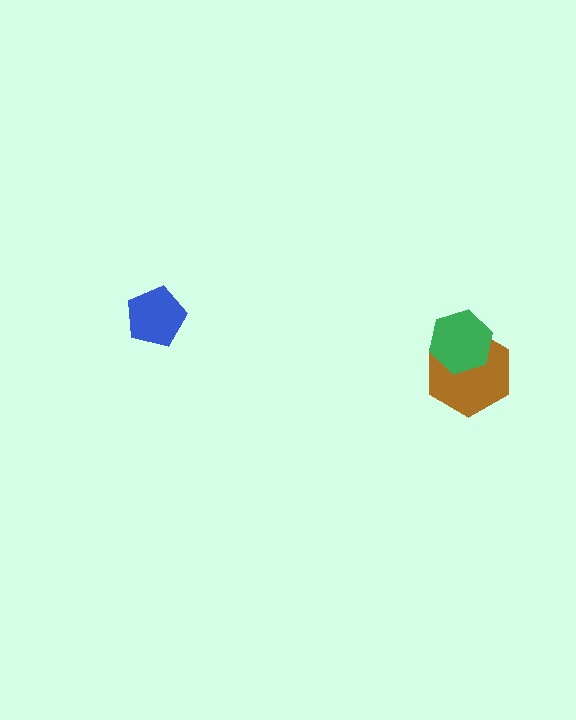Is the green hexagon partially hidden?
No, no other shape covers it.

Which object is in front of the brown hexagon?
The green hexagon is in front of the brown hexagon.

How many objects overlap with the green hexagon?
1 object overlaps with the green hexagon.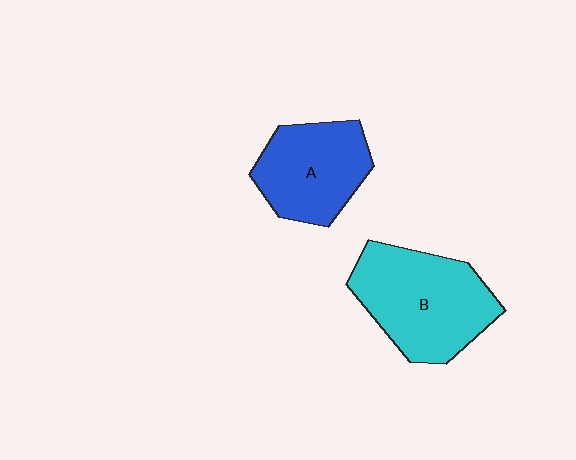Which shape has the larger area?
Shape B (cyan).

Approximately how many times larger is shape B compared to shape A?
Approximately 1.3 times.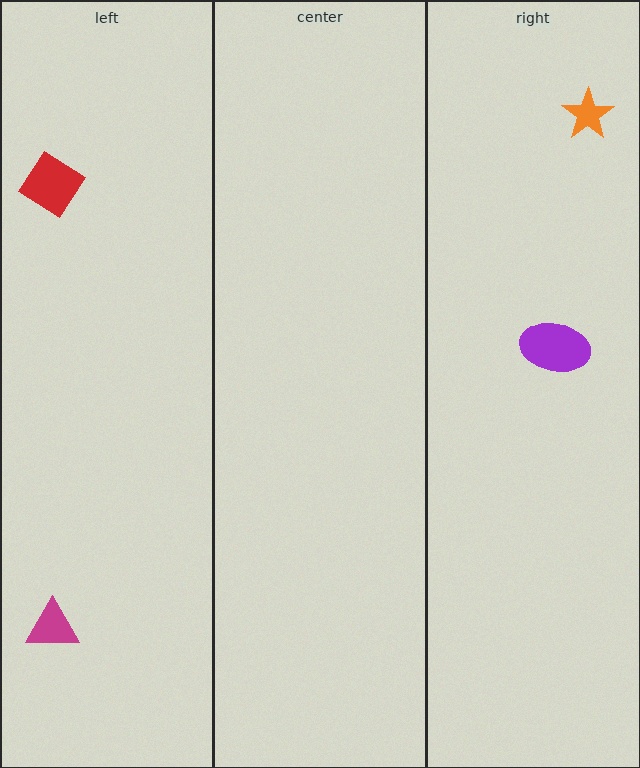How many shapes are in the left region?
2.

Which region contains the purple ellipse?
The right region.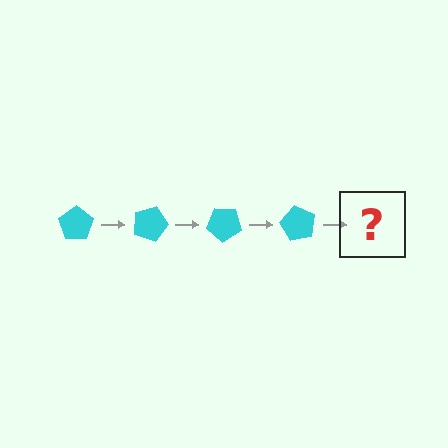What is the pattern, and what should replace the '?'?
The pattern is that the pentagon rotates 20 degrees each step. The '?' should be a cyan pentagon rotated 80 degrees.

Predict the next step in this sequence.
The next step is a cyan pentagon rotated 80 degrees.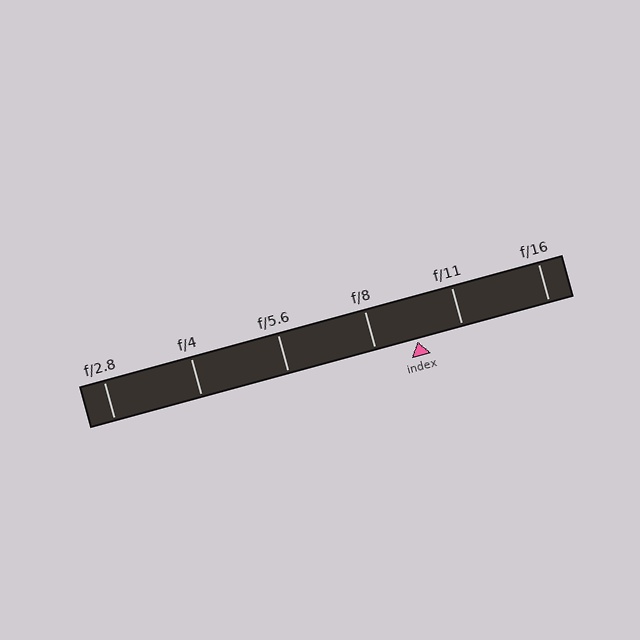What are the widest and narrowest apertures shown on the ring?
The widest aperture shown is f/2.8 and the narrowest is f/16.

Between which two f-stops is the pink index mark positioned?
The index mark is between f/8 and f/11.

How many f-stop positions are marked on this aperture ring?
There are 6 f-stop positions marked.